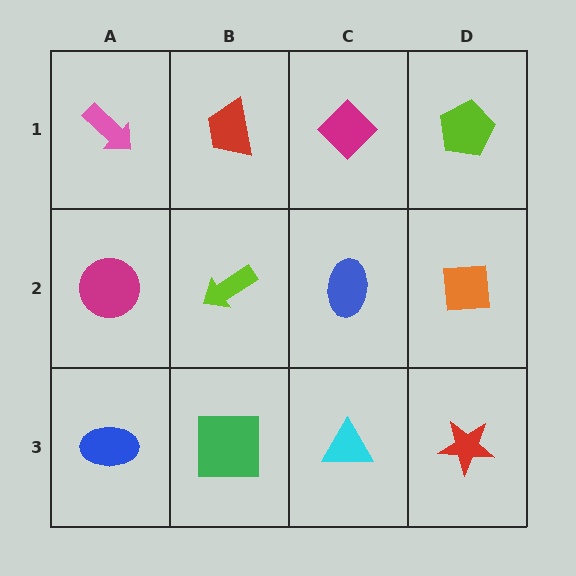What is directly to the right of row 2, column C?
An orange square.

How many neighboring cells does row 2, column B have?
4.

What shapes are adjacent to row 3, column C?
A blue ellipse (row 2, column C), a green square (row 3, column B), a red star (row 3, column D).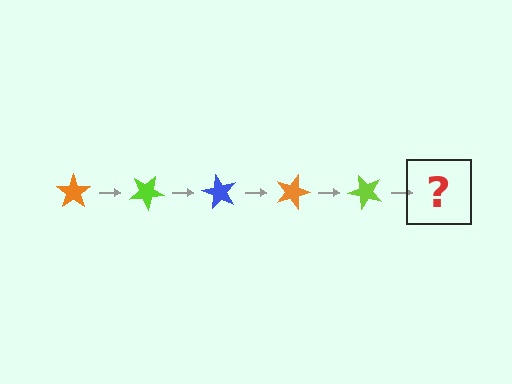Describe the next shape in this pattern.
It should be a blue star, rotated 150 degrees from the start.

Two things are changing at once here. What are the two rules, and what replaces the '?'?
The two rules are that it rotates 30 degrees each step and the color cycles through orange, lime, and blue. The '?' should be a blue star, rotated 150 degrees from the start.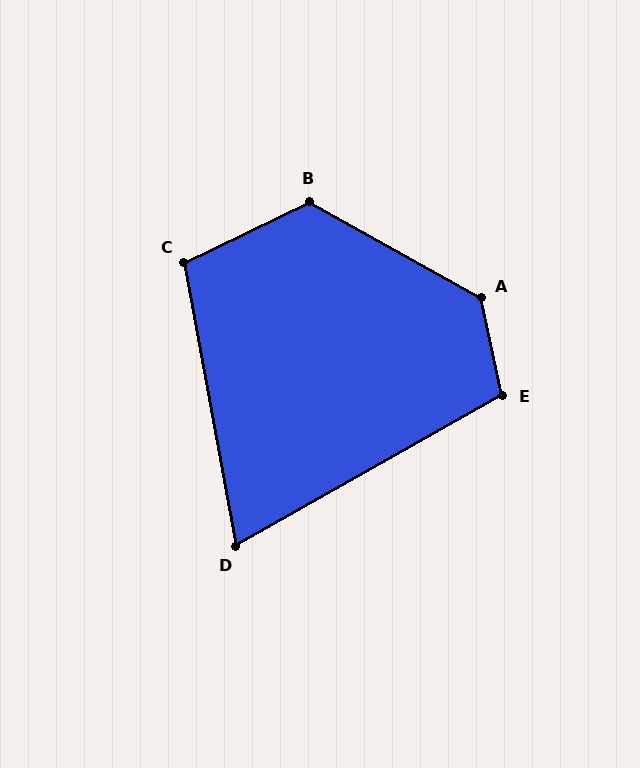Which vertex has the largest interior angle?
A, at approximately 131 degrees.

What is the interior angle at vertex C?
Approximately 105 degrees (obtuse).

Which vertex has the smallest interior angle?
D, at approximately 71 degrees.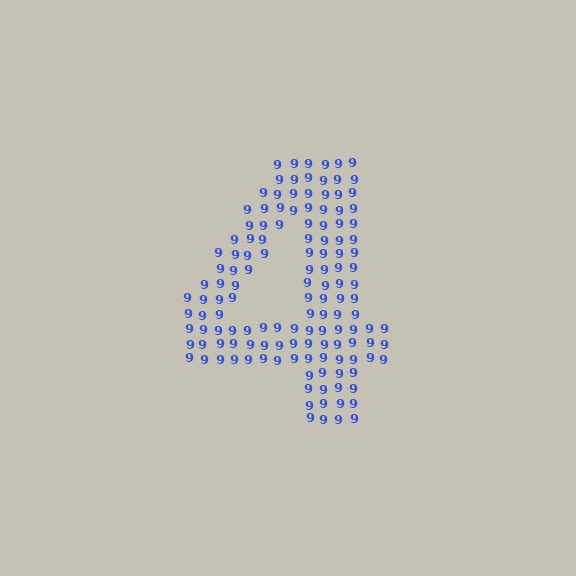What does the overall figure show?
The overall figure shows the digit 4.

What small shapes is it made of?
It is made of small digit 9's.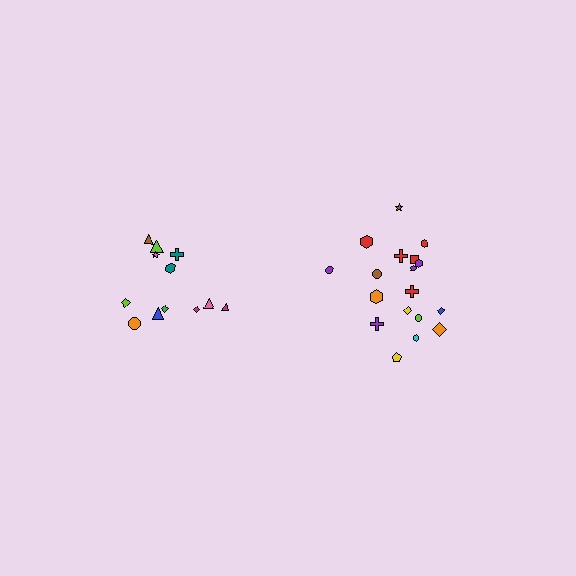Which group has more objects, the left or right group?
The right group.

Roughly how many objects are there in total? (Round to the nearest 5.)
Roughly 30 objects in total.